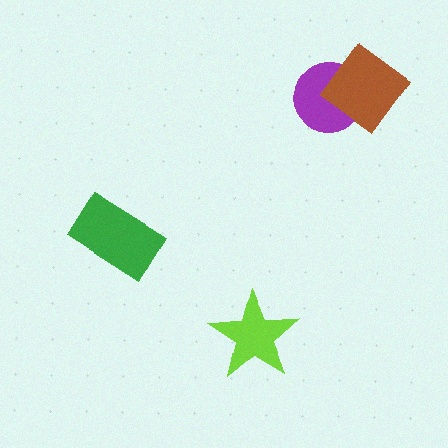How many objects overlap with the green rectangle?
0 objects overlap with the green rectangle.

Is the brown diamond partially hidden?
No, no other shape covers it.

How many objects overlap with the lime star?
0 objects overlap with the lime star.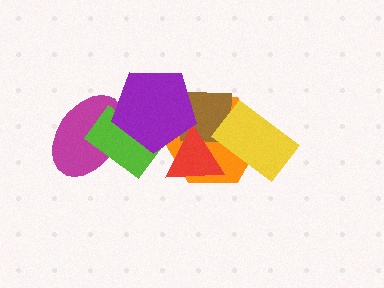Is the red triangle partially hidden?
Yes, it is partially covered by another shape.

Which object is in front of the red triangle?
The purple pentagon is in front of the red triangle.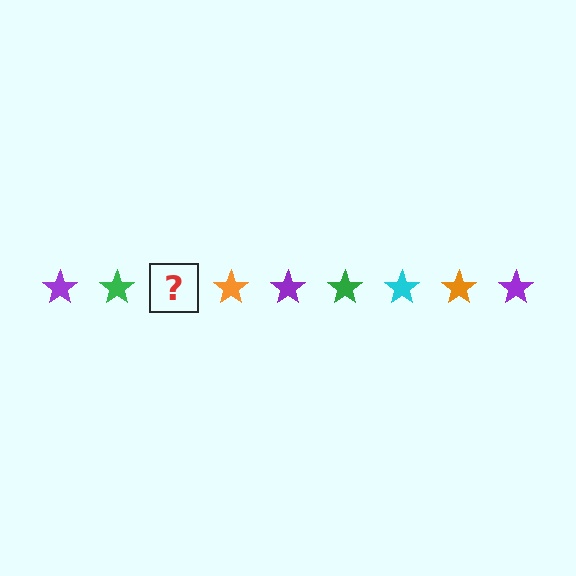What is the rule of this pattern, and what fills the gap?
The rule is that the pattern cycles through purple, green, cyan, orange stars. The gap should be filled with a cyan star.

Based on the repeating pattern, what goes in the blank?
The blank should be a cyan star.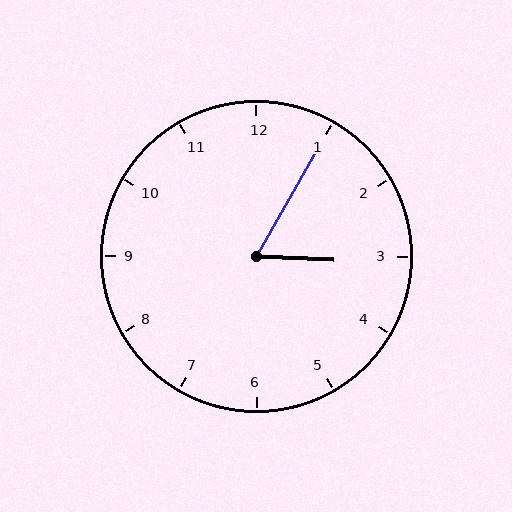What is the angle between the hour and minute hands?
Approximately 62 degrees.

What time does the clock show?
3:05.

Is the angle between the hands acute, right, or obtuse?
It is acute.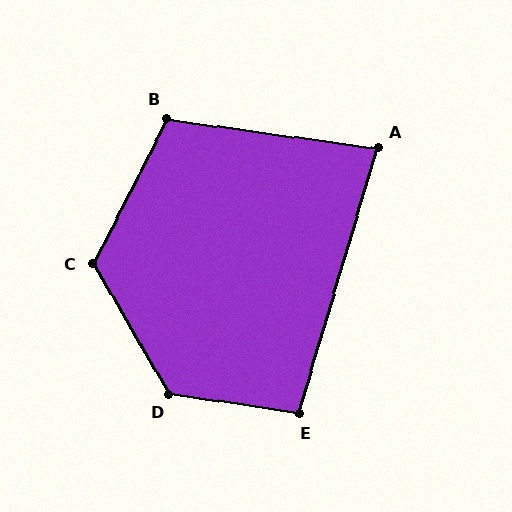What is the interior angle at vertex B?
Approximately 109 degrees (obtuse).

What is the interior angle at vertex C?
Approximately 123 degrees (obtuse).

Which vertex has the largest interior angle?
D, at approximately 129 degrees.